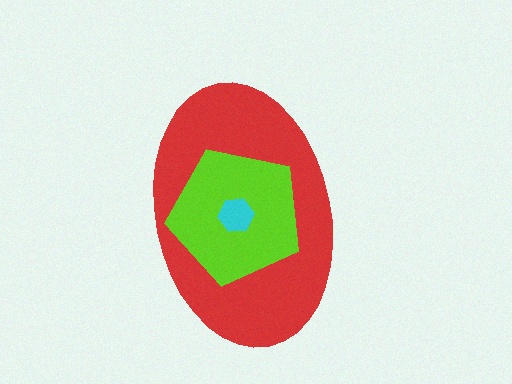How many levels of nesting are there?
3.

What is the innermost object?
The cyan hexagon.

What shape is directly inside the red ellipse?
The lime pentagon.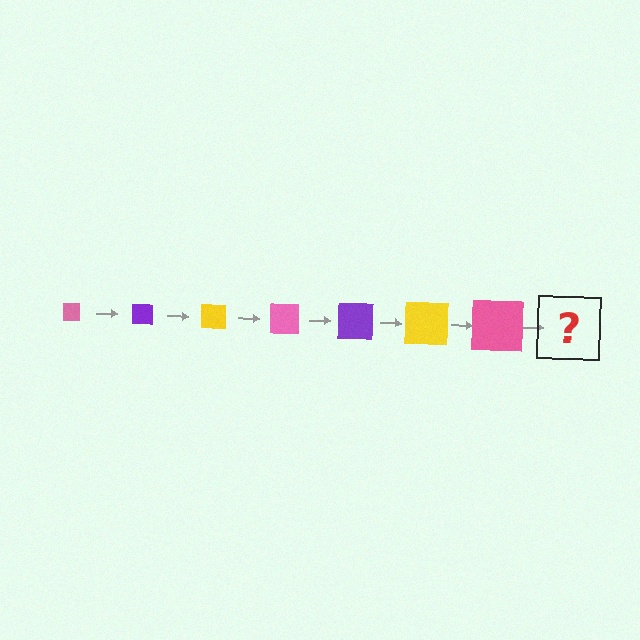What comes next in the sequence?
The next element should be a purple square, larger than the previous one.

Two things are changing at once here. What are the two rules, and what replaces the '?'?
The two rules are that the square grows larger each step and the color cycles through pink, purple, and yellow. The '?' should be a purple square, larger than the previous one.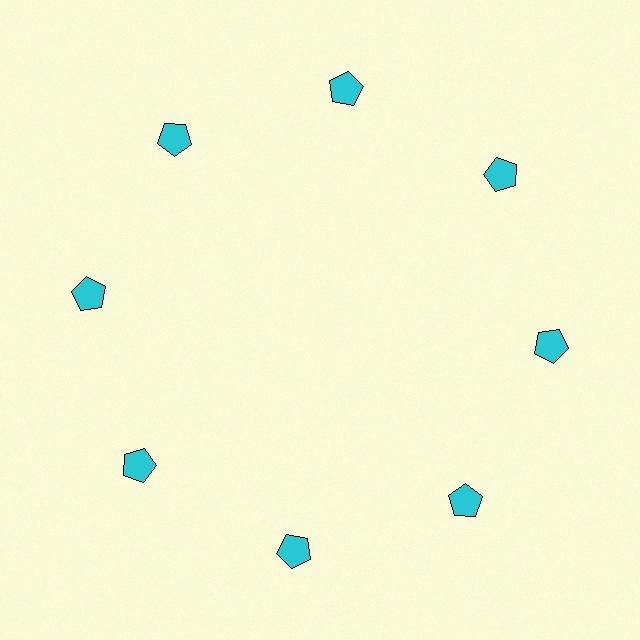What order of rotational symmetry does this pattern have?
This pattern has 8-fold rotational symmetry.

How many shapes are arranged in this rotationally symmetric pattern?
There are 8 shapes, arranged in 8 groups of 1.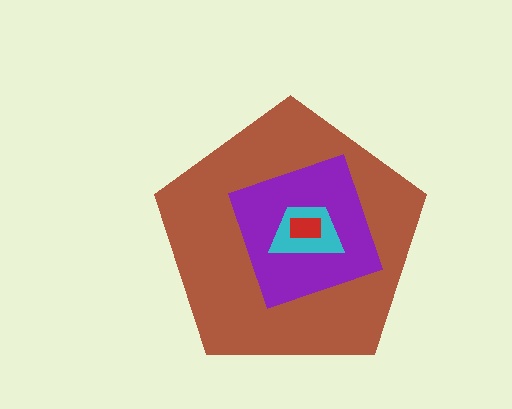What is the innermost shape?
The red rectangle.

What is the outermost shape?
The brown pentagon.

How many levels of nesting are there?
4.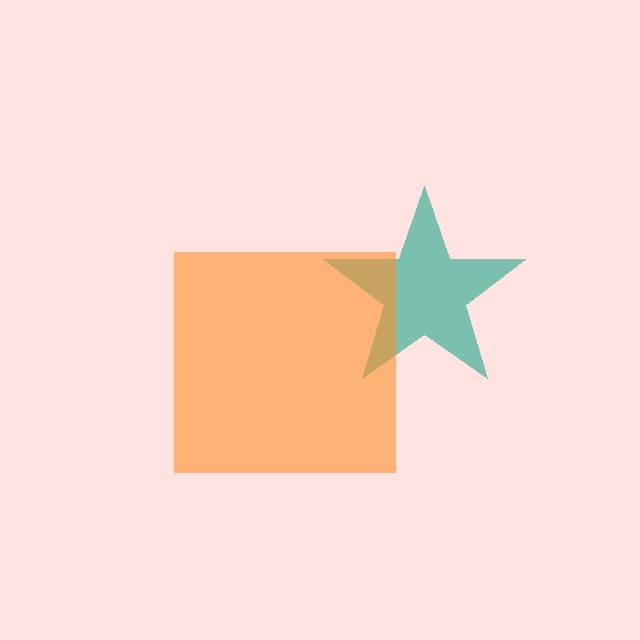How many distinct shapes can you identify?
There are 2 distinct shapes: a teal star, an orange square.